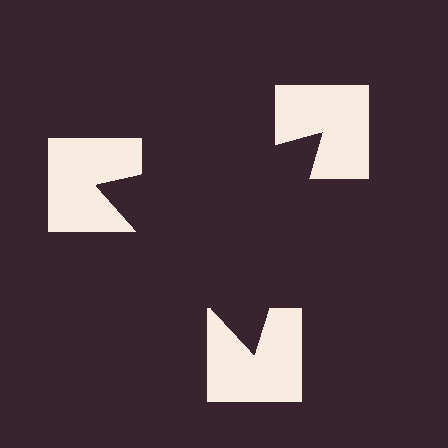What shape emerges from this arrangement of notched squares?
An illusory triangle — its edges are inferred from the aligned wedge cuts in the notched squares, not physically drawn.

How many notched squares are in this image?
There are 3 — one at each vertex of the illusory triangle.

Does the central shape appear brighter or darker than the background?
It typically appears slightly darker than the background, even though no actual brightness change is drawn.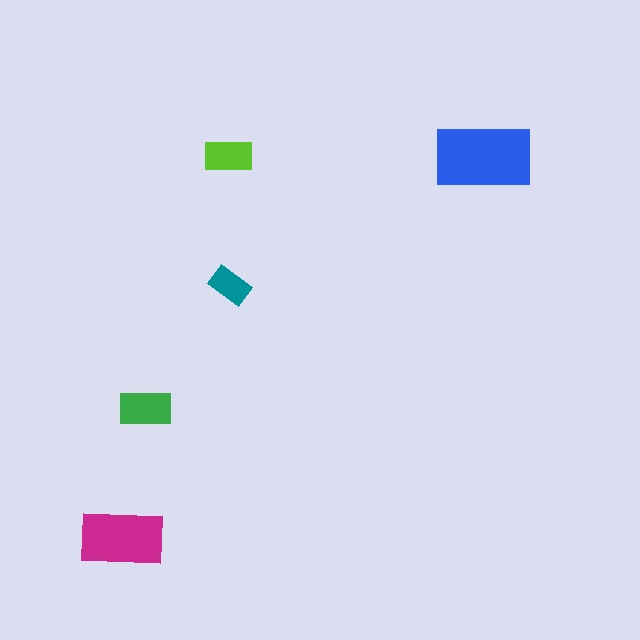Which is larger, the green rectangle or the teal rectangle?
The green one.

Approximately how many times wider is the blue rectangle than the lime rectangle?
About 2 times wider.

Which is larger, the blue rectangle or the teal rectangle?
The blue one.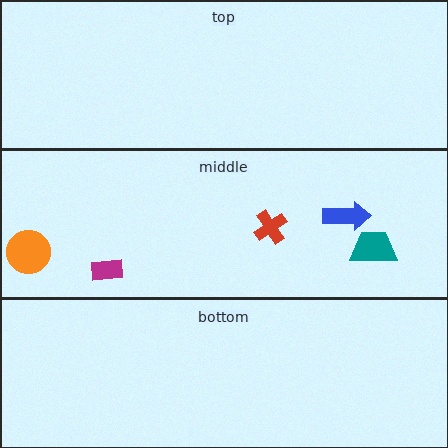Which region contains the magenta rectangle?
The middle region.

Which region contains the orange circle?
The middle region.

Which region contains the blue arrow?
The middle region.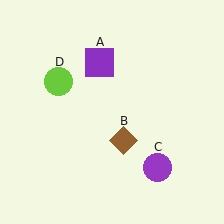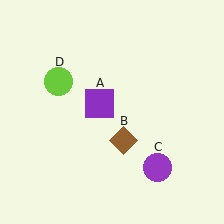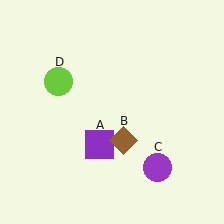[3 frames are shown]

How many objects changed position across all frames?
1 object changed position: purple square (object A).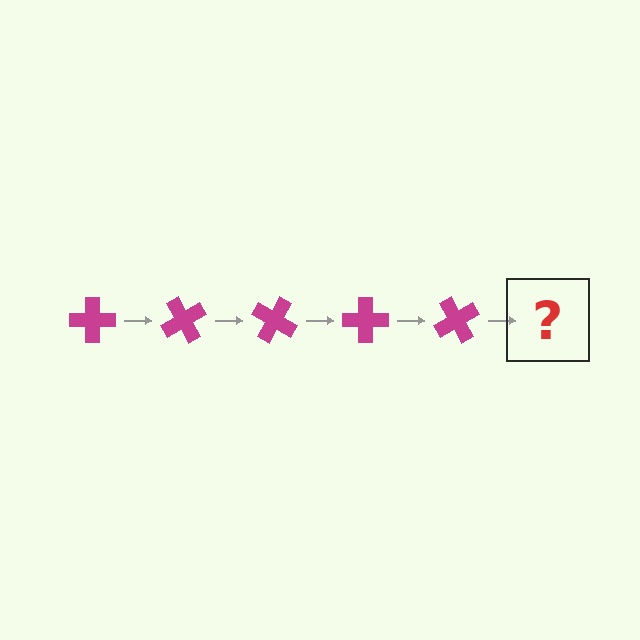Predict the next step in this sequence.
The next step is a magenta cross rotated 300 degrees.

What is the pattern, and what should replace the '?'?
The pattern is that the cross rotates 60 degrees each step. The '?' should be a magenta cross rotated 300 degrees.